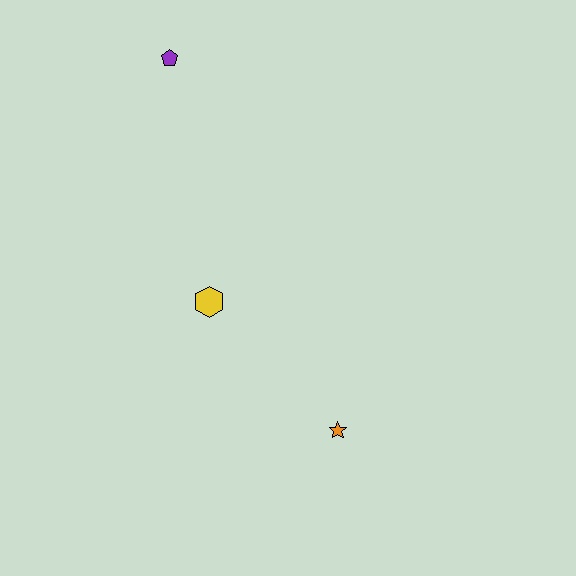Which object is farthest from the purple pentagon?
The orange star is farthest from the purple pentagon.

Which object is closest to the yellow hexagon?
The orange star is closest to the yellow hexagon.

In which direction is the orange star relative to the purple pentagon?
The orange star is below the purple pentagon.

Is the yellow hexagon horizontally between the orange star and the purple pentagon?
Yes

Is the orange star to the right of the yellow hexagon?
Yes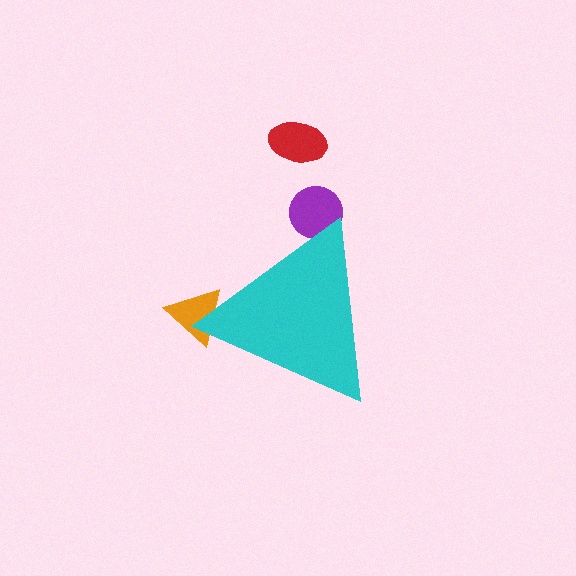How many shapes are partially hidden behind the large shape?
2 shapes are partially hidden.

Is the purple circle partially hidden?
Yes, the purple circle is partially hidden behind the cyan triangle.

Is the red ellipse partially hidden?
No, the red ellipse is fully visible.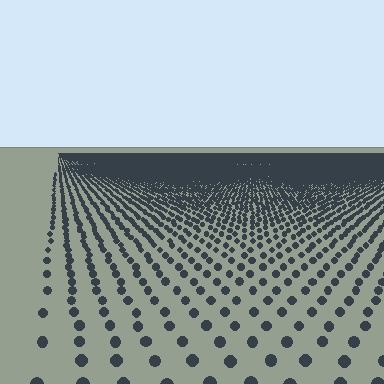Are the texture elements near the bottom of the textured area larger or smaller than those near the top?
Larger. Near the bottom, elements are closer to the viewer and appear at a bigger on-screen size.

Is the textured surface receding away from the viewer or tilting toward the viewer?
The surface is receding away from the viewer. Texture elements get smaller and denser toward the top.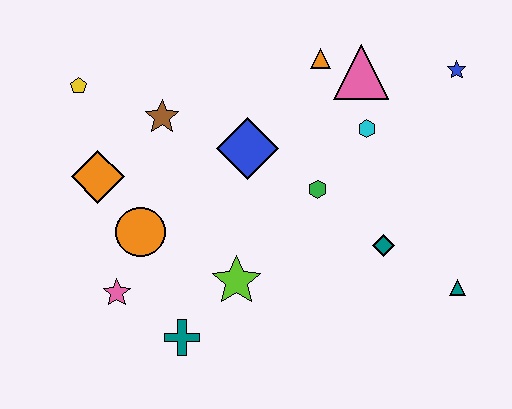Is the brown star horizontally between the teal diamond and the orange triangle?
No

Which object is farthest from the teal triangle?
The yellow pentagon is farthest from the teal triangle.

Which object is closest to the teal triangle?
The teal diamond is closest to the teal triangle.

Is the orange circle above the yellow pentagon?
No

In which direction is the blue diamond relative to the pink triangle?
The blue diamond is to the left of the pink triangle.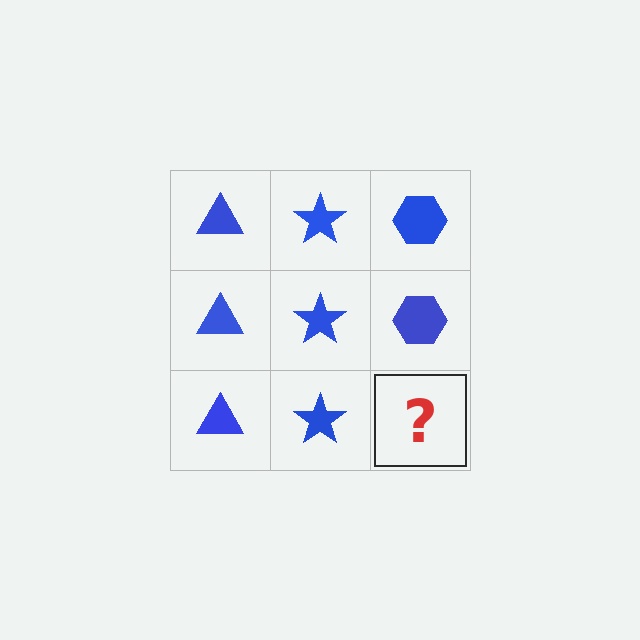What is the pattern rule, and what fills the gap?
The rule is that each column has a consistent shape. The gap should be filled with a blue hexagon.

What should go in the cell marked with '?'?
The missing cell should contain a blue hexagon.